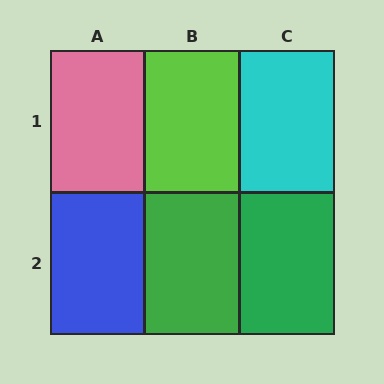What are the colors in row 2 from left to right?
Blue, green, green.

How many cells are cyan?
1 cell is cyan.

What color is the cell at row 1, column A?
Pink.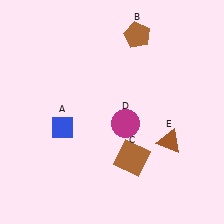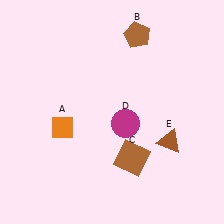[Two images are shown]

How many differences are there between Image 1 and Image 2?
There is 1 difference between the two images.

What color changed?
The diamond (A) changed from blue in Image 1 to orange in Image 2.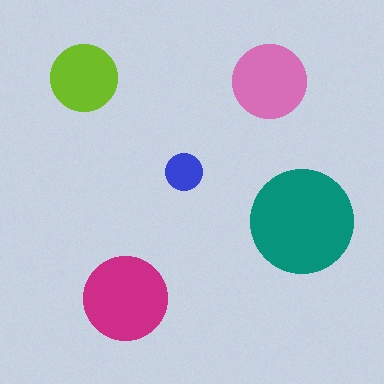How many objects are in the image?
There are 5 objects in the image.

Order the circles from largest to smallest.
the teal one, the magenta one, the pink one, the lime one, the blue one.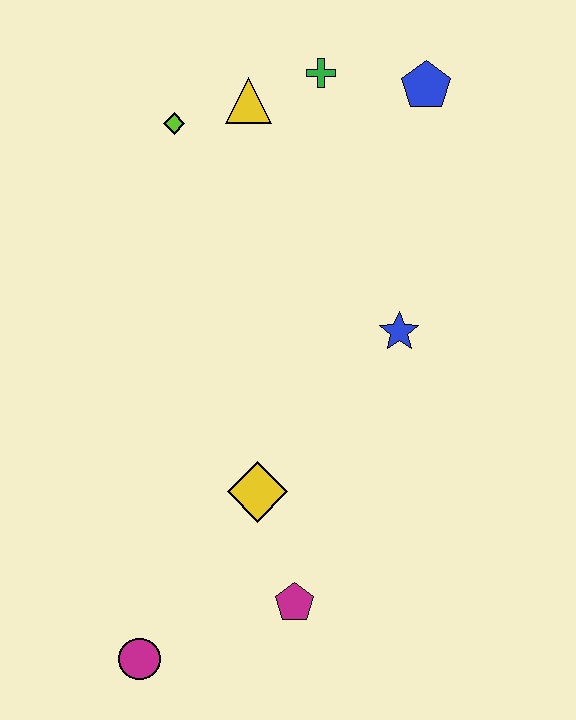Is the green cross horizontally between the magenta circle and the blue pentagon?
Yes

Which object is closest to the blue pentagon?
The green cross is closest to the blue pentagon.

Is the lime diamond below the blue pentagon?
Yes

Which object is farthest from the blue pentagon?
The magenta circle is farthest from the blue pentagon.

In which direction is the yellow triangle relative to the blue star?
The yellow triangle is above the blue star.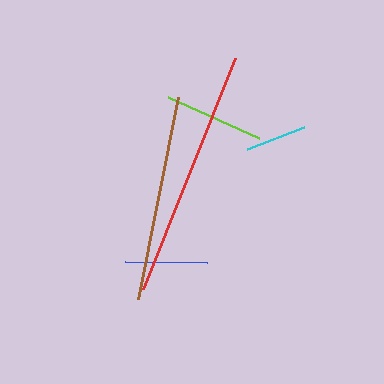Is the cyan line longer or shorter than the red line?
The red line is longer than the cyan line.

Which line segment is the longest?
The red line is the longest at approximately 248 pixels.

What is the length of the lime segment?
The lime segment is approximately 100 pixels long.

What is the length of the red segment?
The red segment is approximately 248 pixels long.